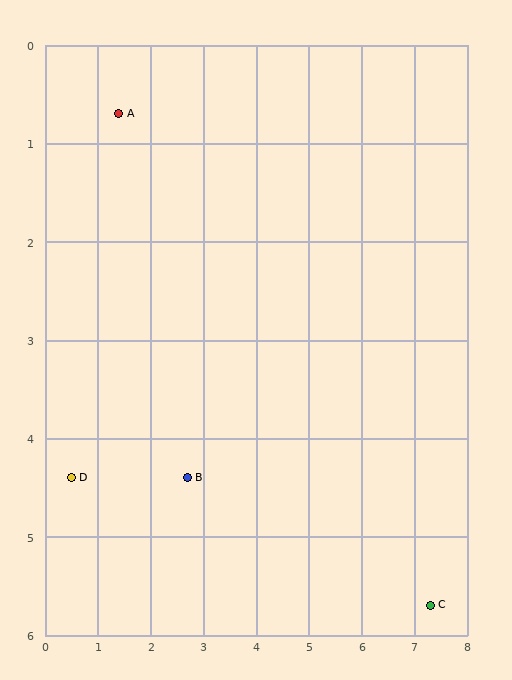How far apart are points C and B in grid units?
Points C and B are about 4.8 grid units apart.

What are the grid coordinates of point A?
Point A is at approximately (1.4, 0.7).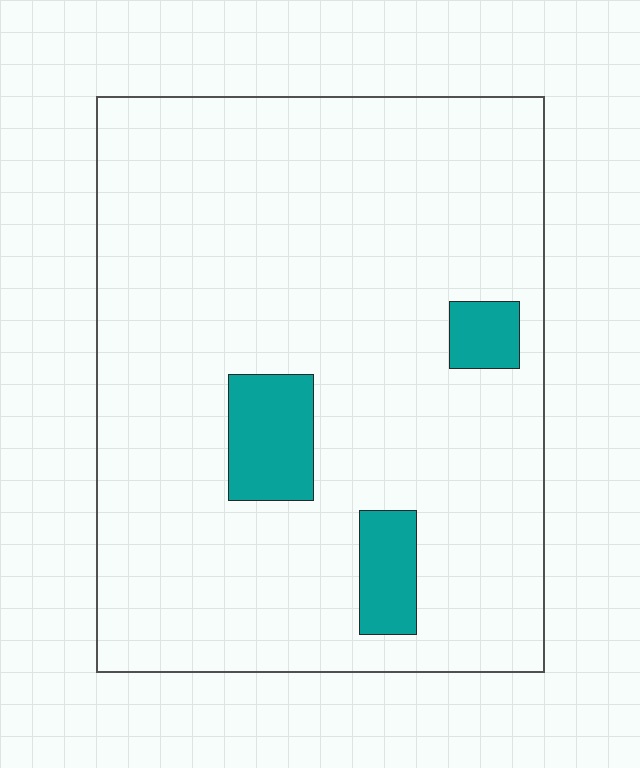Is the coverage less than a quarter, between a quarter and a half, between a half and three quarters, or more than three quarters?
Less than a quarter.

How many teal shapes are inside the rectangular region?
3.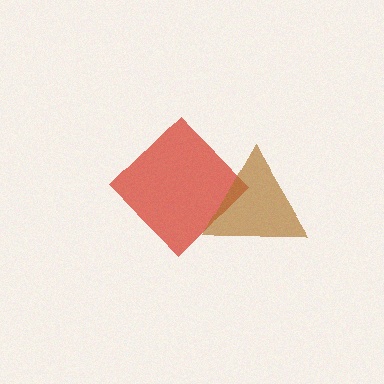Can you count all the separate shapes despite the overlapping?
Yes, there are 2 separate shapes.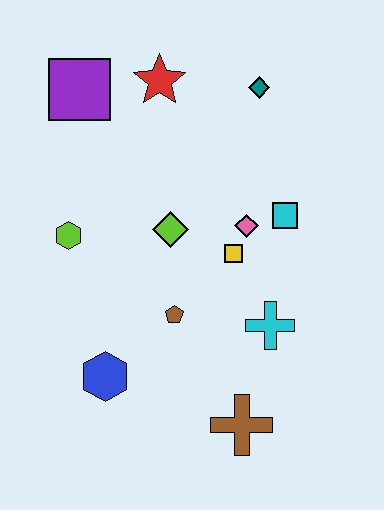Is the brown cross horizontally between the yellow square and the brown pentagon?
No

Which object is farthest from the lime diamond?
The brown cross is farthest from the lime diamond.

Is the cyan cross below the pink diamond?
Yes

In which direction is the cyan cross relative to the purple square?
The cyan cross is below the purple square.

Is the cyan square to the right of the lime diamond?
Yes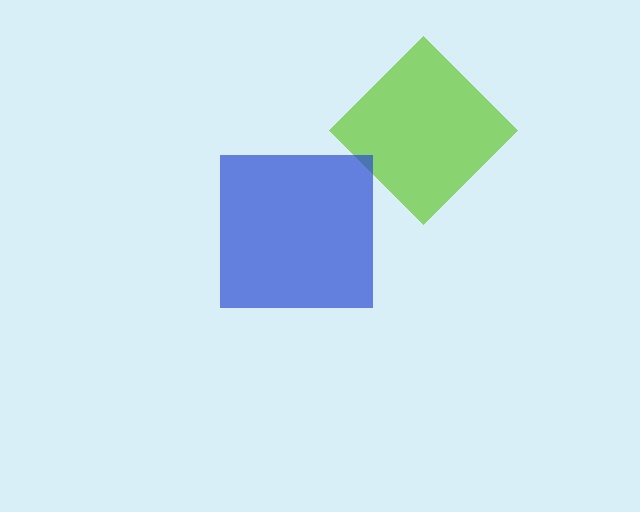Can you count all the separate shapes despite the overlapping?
Yes, there are 2 separate shapes.